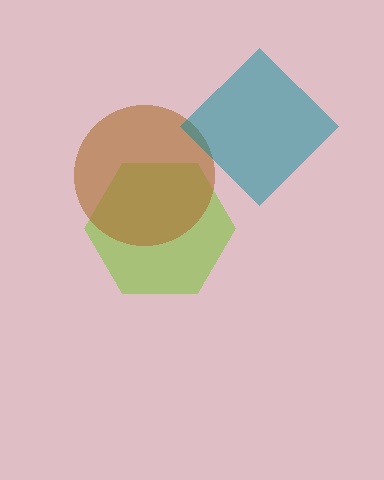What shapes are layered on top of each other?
The layered shapes are: a lime hexagon, a brown circle, a teal diamond.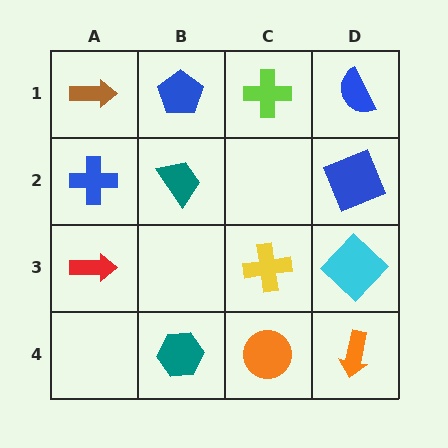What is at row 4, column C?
An orange circle.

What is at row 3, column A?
A red arrow.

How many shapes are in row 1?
4 shapes.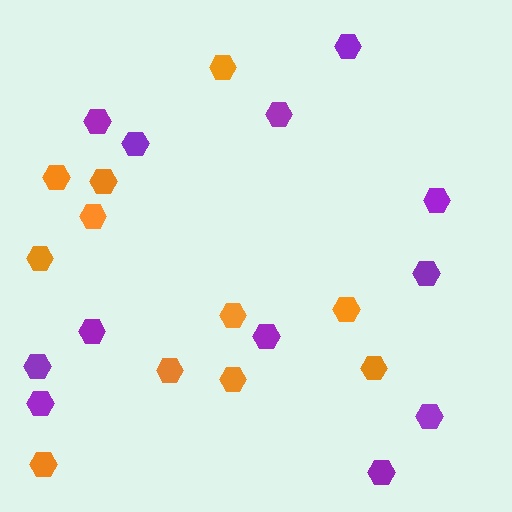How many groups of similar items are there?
There are 2 groups: one group of purple hexagons (12) and one group of orange hexagons (11).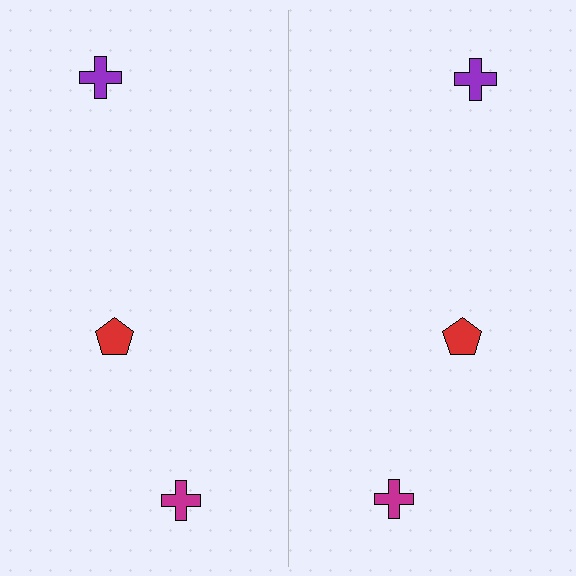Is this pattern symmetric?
Yes, this pattern has bilateral (reflection) symmetry.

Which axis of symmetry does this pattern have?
The pattern has a vertical axis of symmetry running through the center of the image.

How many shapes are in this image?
There are 6 shapes in this image.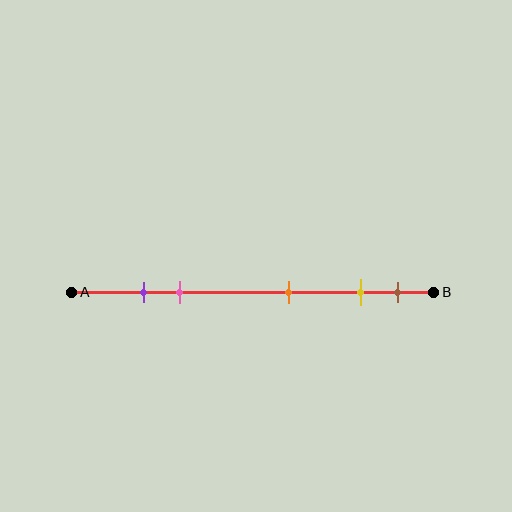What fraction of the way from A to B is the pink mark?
The pink mark is approximately 30% (0.3) of the way from A to B.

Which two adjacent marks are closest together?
The purple and pink marks are the closest adjacent pair.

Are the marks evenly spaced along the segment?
No, the marks are not evenly spaced.